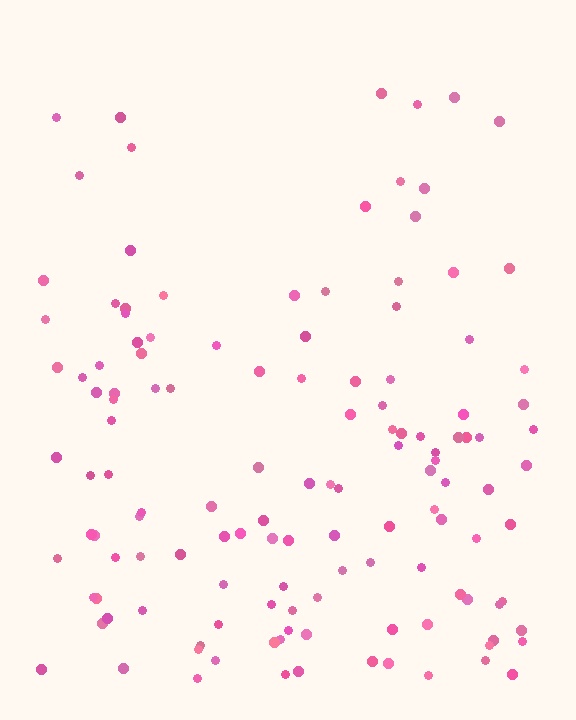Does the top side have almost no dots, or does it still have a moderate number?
Still a moderate number, just noticeably fewer than the bottom.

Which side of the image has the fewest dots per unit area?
The top.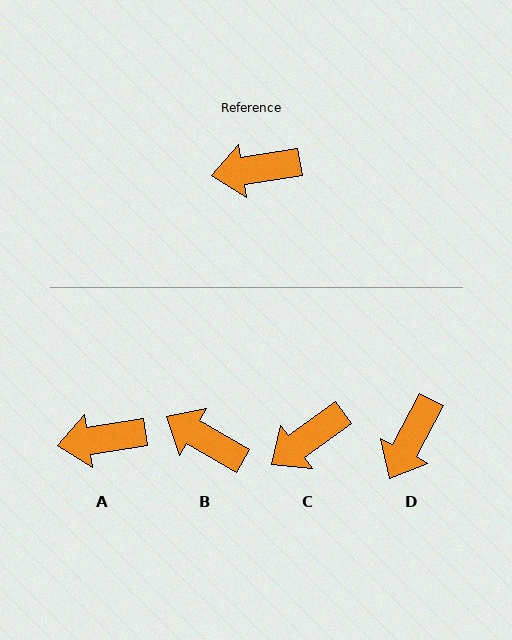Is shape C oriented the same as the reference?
No, it is off by about 27 degrees.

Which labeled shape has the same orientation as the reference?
A.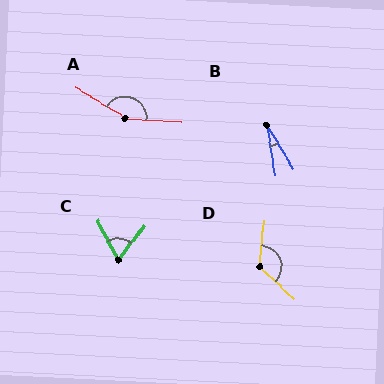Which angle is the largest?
A, at approximately 153 degrees.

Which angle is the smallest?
B, at approximately 23 degrees.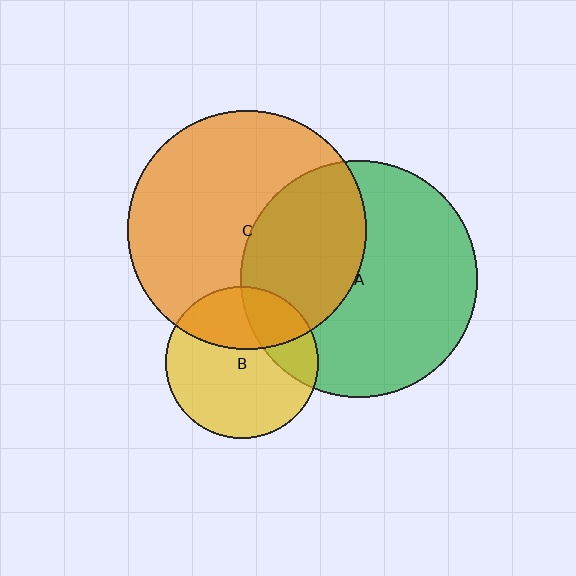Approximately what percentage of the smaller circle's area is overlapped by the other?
Approximately 35%.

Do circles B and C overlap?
Yes.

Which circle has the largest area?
Circle C (orange).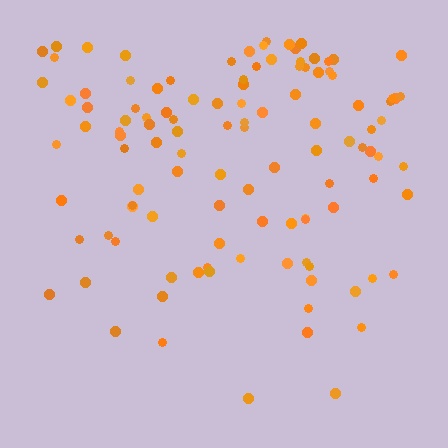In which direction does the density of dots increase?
From bottom to top, with the top side densest.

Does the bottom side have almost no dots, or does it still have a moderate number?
Still a moderate number, just noticeably fewer than the top.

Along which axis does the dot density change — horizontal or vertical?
Vertical.